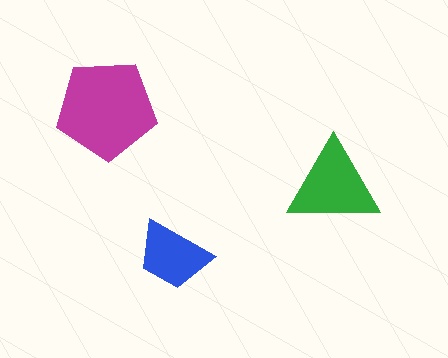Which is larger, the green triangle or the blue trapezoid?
The green triangle.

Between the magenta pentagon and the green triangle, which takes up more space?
The magenta pentagon.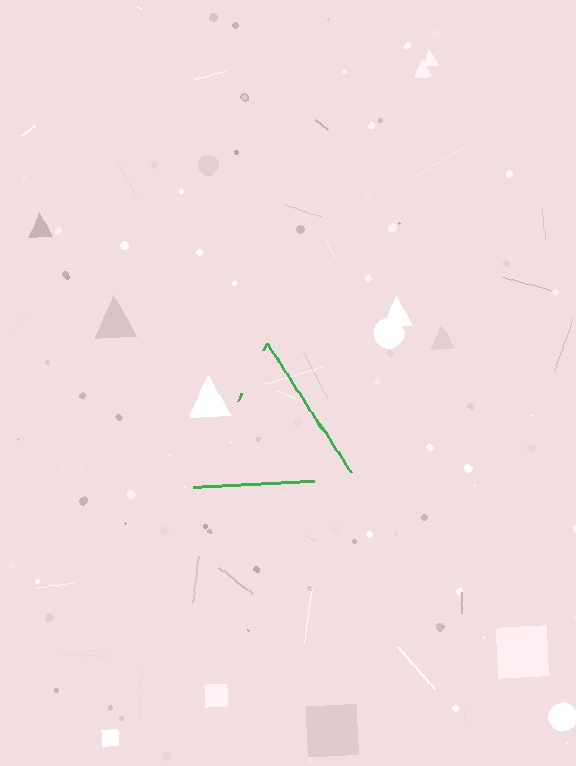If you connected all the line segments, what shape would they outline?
They would outline a triangle.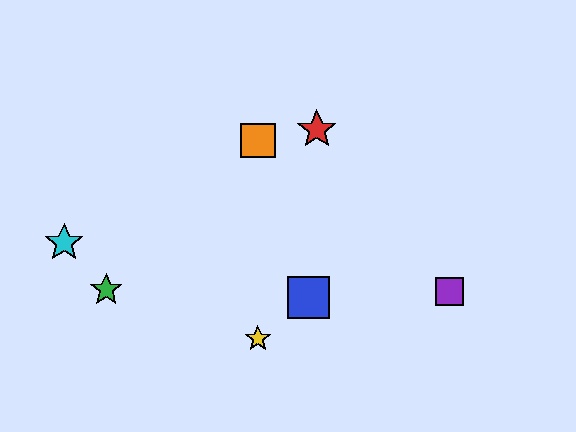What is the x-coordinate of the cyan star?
The cyan star is at x≈64.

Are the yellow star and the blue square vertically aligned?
No, the yellow star is at x≈258 and the blue square is at x≈308.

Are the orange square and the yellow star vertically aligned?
Yes, both are at x≈258.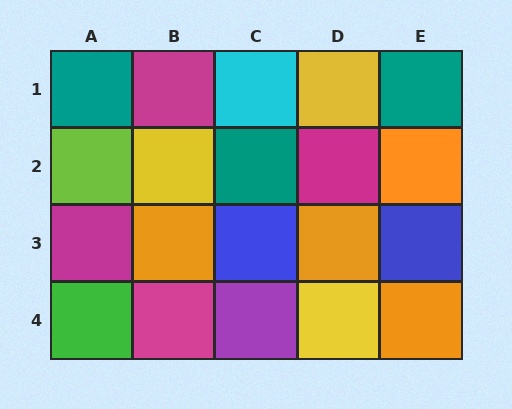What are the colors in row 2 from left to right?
Lime, yellow, teal, magenta, orange.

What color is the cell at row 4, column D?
Yellow.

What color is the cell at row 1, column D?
Yellow.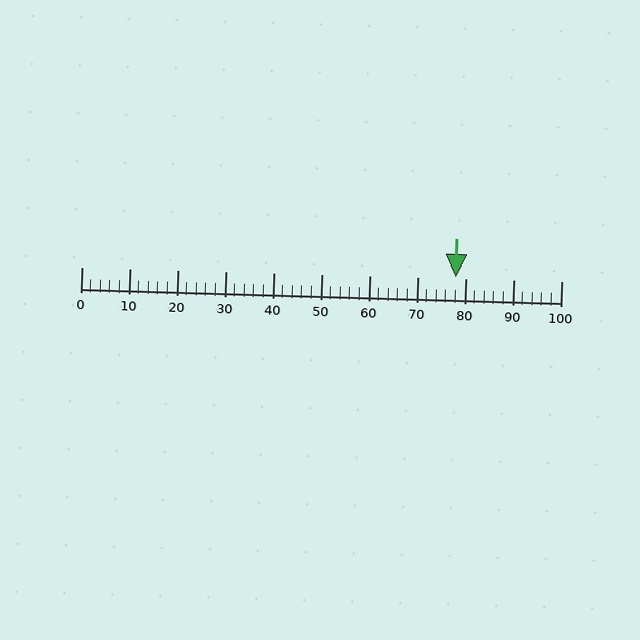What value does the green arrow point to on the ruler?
The green arrow points to approximately 78.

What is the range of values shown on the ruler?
The ruler shows values from 0 to 100.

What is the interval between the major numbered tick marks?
The major tick marks are spaced 10 units apart.